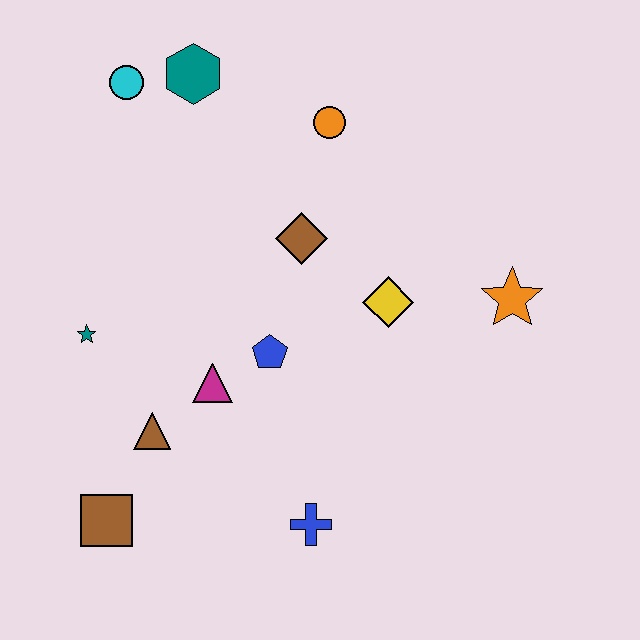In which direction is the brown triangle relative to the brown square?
The brown triangle is above the brown square.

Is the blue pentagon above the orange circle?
No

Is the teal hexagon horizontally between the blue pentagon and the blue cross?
No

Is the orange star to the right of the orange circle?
Yes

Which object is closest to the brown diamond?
The yellow diamond is closest to the brown diamond.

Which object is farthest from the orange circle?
The brown square is farthest from the orange circle.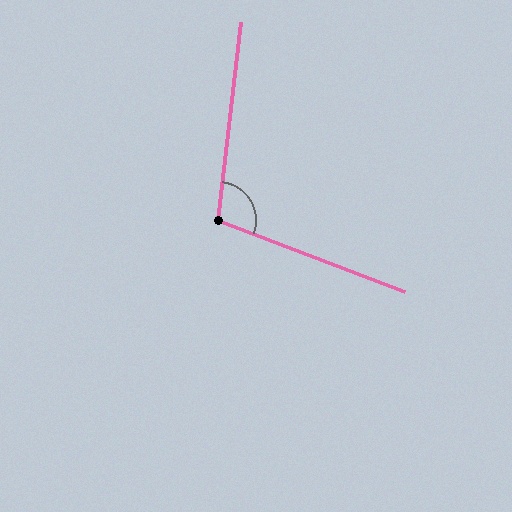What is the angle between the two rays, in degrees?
Approximately 104 degrees.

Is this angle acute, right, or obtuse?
It is obtuse.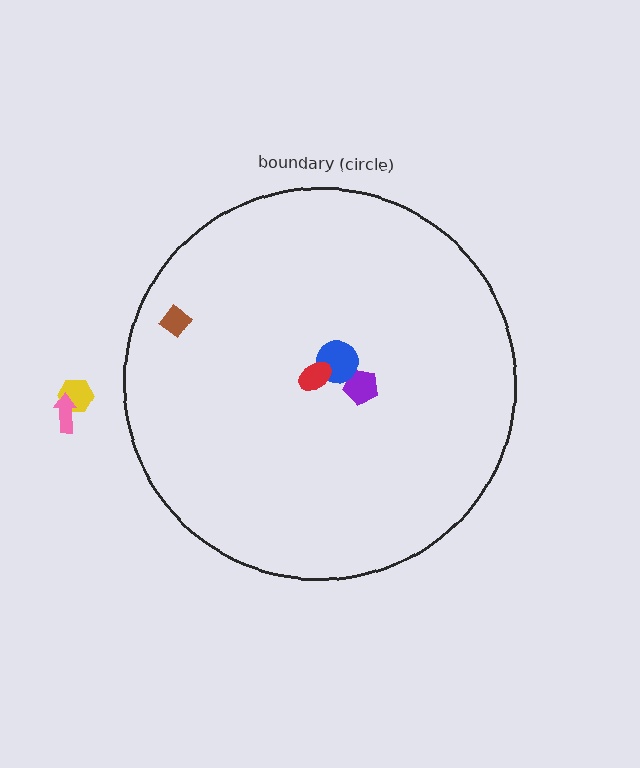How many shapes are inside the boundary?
4 inside, 2 outside.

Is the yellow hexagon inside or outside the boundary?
Outside.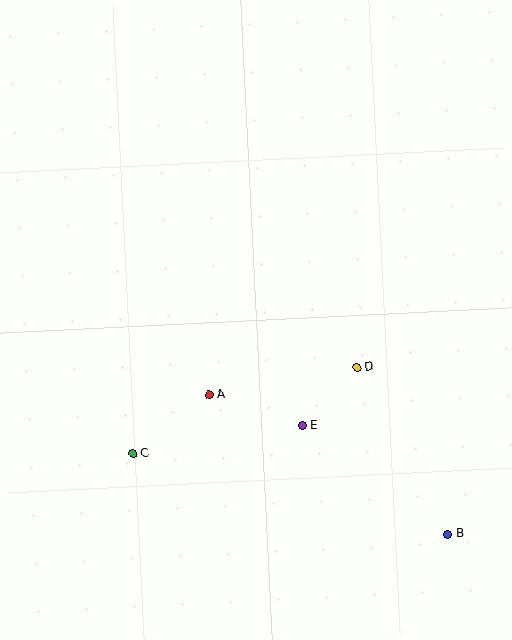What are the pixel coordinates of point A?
Point A is at (209, 395).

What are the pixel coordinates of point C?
Point C is at (133, 454).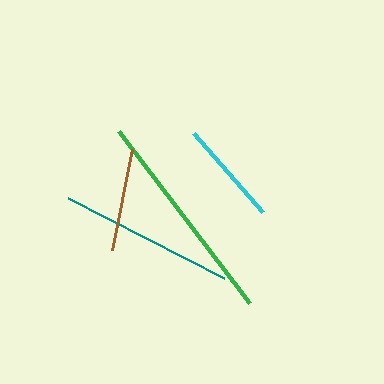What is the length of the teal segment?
The teal segment is approximately 175 pixels long.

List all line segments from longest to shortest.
From longest to shortest: green, teal, cyan, brown.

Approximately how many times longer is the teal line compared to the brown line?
The teal line is approximately 1.7 times the length of the brown line.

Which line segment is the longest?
The green line is the longest at approximately 216 pixels.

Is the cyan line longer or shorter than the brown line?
The cyan line is longer than the brown line.